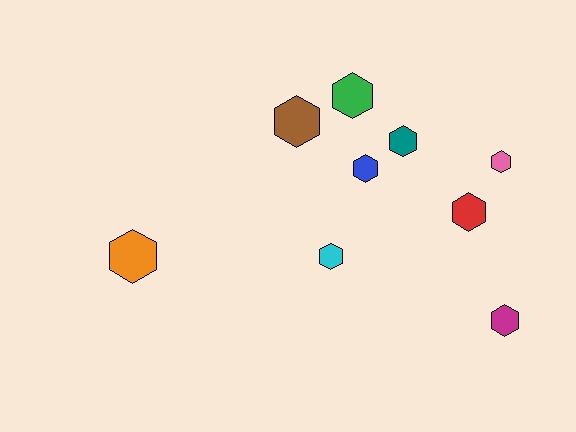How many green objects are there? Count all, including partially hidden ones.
There is 1 green object.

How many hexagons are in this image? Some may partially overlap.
There are 9 hexagons.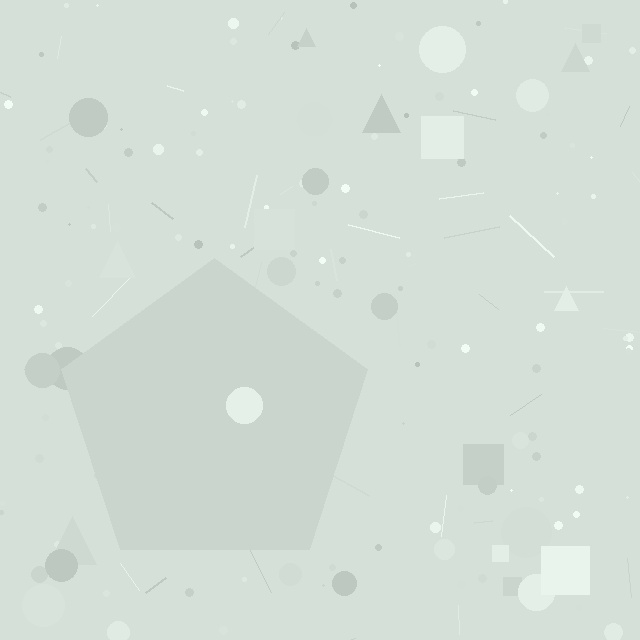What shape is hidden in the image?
A pentagon is hidden in the image.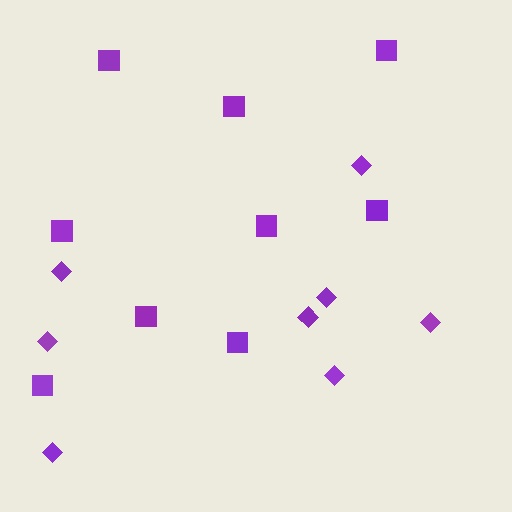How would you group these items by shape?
There are 2 groups: one group of diamonds (8) and one group of squares (9).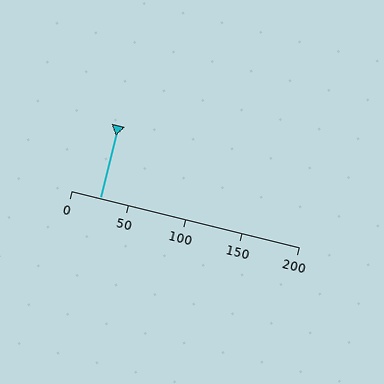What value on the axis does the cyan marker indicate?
The marker indicates approximately 25.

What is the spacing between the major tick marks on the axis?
The major ticks are spaced 50 apart.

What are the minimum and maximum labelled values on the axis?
The axis runs from 0 to 200.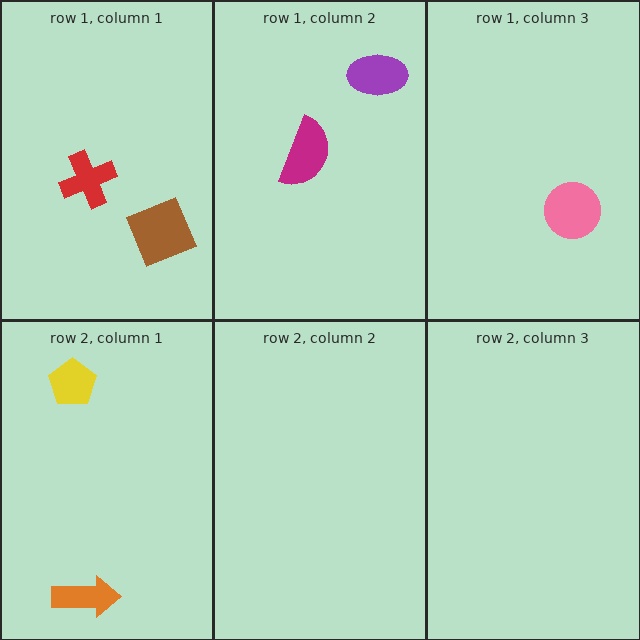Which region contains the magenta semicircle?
The row 1, column 2 region.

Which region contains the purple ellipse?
The row 1, column 2 region.